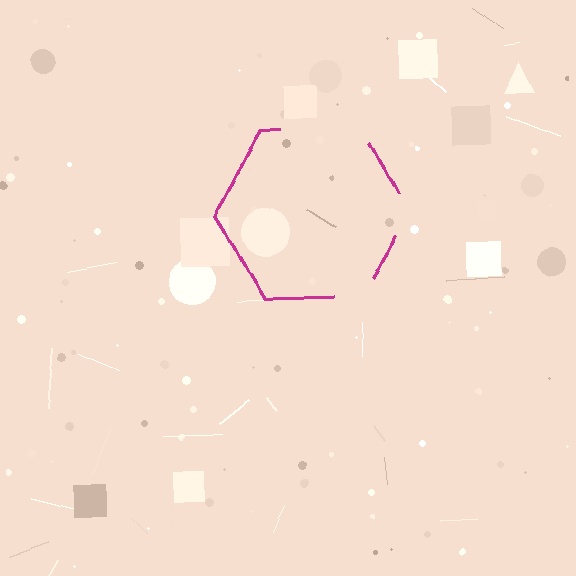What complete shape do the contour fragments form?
The contour fragments form a hexagon.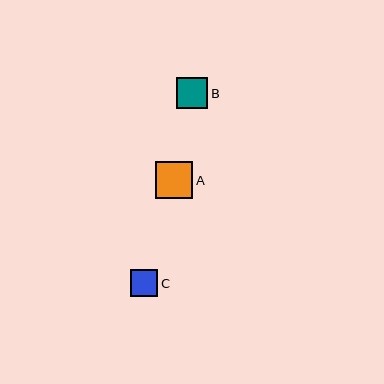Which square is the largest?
Square A is the largest with a size of approximately 37 pixels.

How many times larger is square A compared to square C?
Square A is approximately 1.4 times the size of square C.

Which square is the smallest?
Square C is the smallest with a size of approximately 27 pixels.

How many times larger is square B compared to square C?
Square B is approximately 1.2 times the size of square C.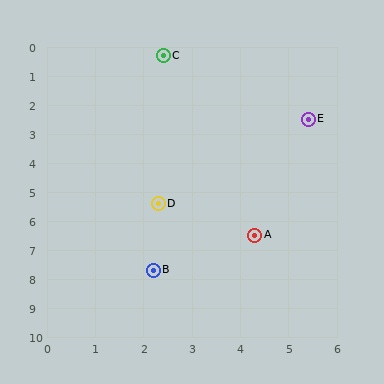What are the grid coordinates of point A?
Point A is at approximately (4.3, 6.5).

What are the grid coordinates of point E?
Point E is at approximately (5.4, 2.5).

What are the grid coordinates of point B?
Point B is at approximately (2.2, 7.7).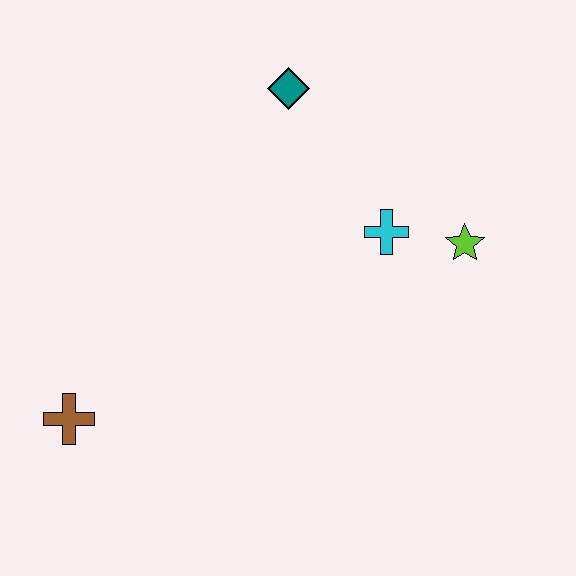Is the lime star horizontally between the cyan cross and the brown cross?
No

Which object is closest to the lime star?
The cyan cross is closest to the lime star.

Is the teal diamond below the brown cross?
No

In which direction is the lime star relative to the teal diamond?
The lime star is to the right of the teal diamond.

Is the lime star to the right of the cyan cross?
Yes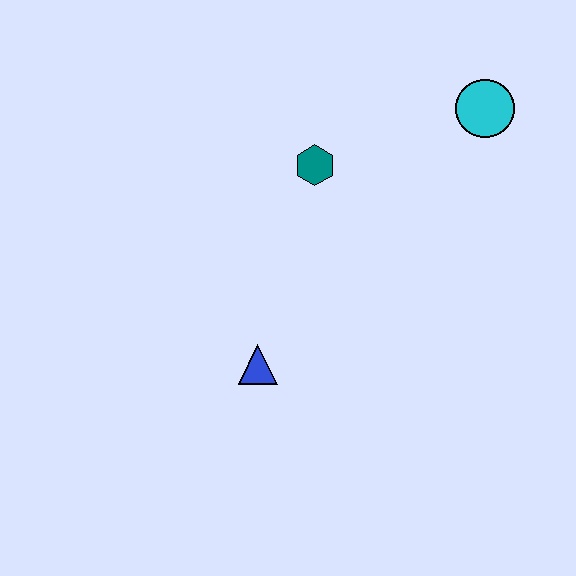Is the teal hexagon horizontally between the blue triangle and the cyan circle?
Yes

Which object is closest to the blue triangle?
The teal hexagon is closest to the blue triangle.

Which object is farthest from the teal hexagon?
The blue triangle is farthest from the teal hexagon.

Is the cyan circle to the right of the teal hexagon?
Yes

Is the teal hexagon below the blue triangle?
No